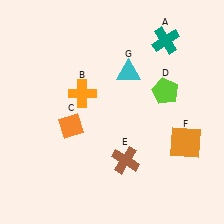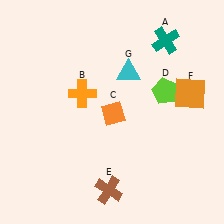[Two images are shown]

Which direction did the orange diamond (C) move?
The orange diamond (C) moved right.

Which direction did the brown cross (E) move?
The brown cross (E) moved down.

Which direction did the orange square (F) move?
The orange square (F) moved up.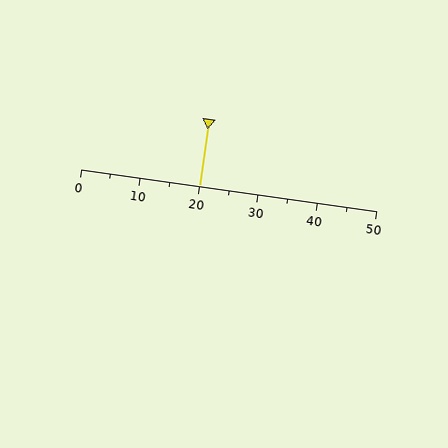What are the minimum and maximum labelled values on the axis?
The axis runs from 0 to 50.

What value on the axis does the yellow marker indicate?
The marker indicates approximately 20.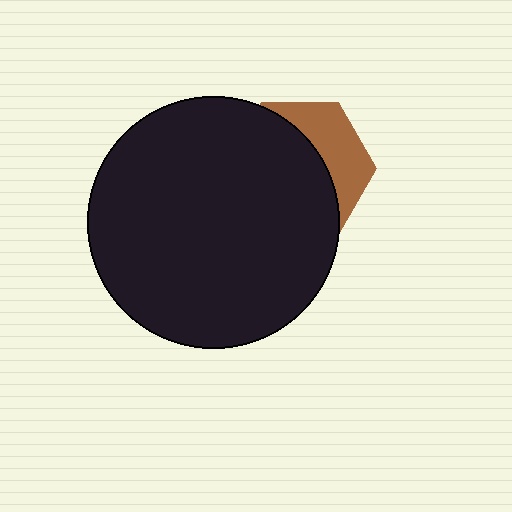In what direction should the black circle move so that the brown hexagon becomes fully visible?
The black circle should move left. That is the shortest direction to clear the overlap and leave the brown hexagon fully visible.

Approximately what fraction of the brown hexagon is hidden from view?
Roughly 66% of the brown hexagon is hidden behind the black circle.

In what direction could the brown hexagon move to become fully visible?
The brown hexagon could move right. That would shift it out from behind the black circle entirely.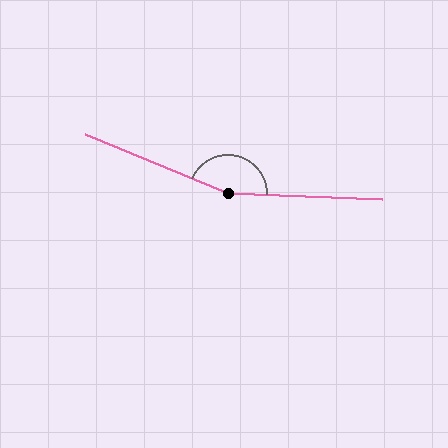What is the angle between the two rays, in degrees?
Approximately 159 degrees.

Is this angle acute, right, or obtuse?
It is obtuse.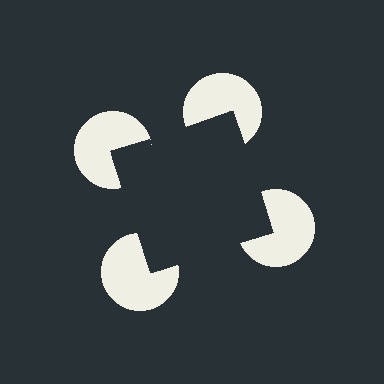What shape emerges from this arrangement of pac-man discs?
An illusory square — its edges are inferred from the aligned wedge cuts in the pac-man discs, not physically drawn.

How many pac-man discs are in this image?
There are 4 — one at each vertex of the illusory square.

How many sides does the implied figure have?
4 sides.